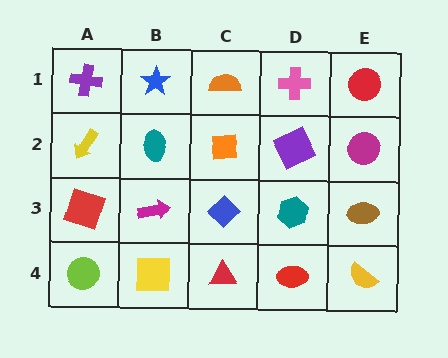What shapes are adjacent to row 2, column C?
An orange semicircle (row 1, column C), a blue diamond (row 3, column C), a teal ellipse (row 2, column B), a purple square (row 2, column D).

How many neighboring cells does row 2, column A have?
3.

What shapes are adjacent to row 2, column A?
A purple cross (row 1, column A), a red square (row 3, column A), a teal ellipse (row 2, column B).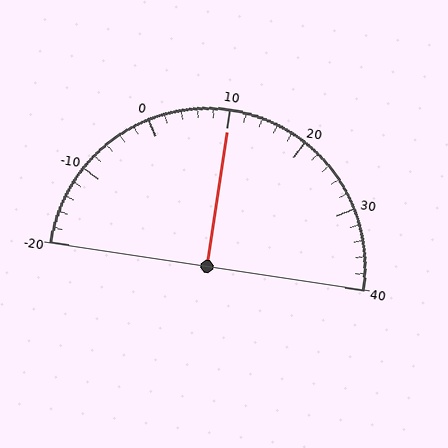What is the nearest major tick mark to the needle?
The nearest major tick mark is 10.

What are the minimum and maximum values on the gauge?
The gauge ranges from -20 to 40.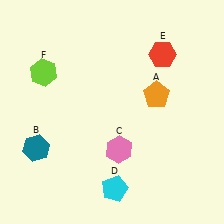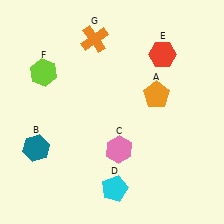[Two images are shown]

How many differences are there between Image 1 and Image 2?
There is 1 difference between the two images.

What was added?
An orange cross (G) was added in Image 2.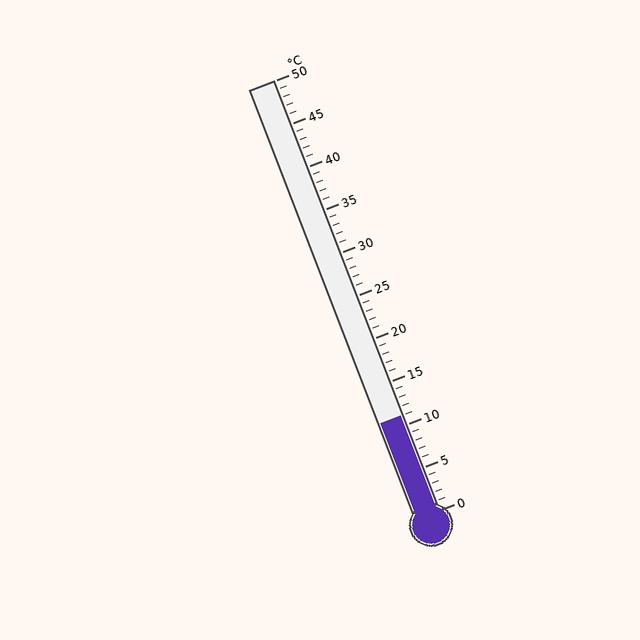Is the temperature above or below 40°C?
The temperature is below 40°C.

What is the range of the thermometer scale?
The thermometer scale ranges from 0°C to 50°C.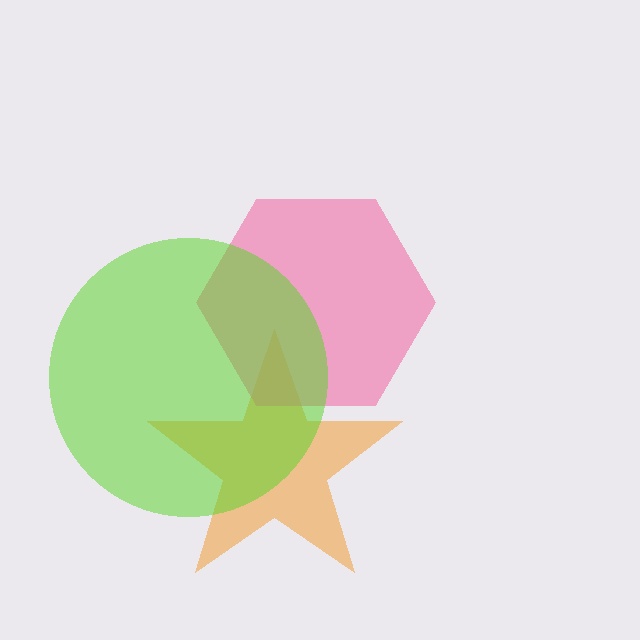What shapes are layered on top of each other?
The layered shapes are: an orange star, a pink hexagon, a lime circle.